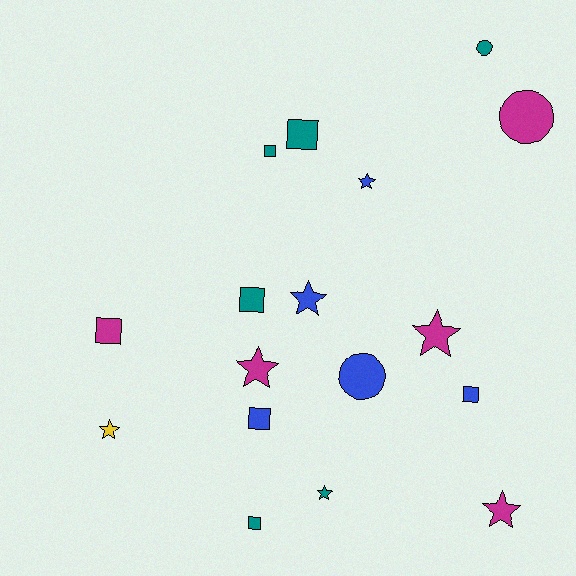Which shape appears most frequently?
Star, with 7 objects.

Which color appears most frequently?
Teal, with 6 objects.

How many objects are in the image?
There are 17 objects.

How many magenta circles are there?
There is 1 magenta circle.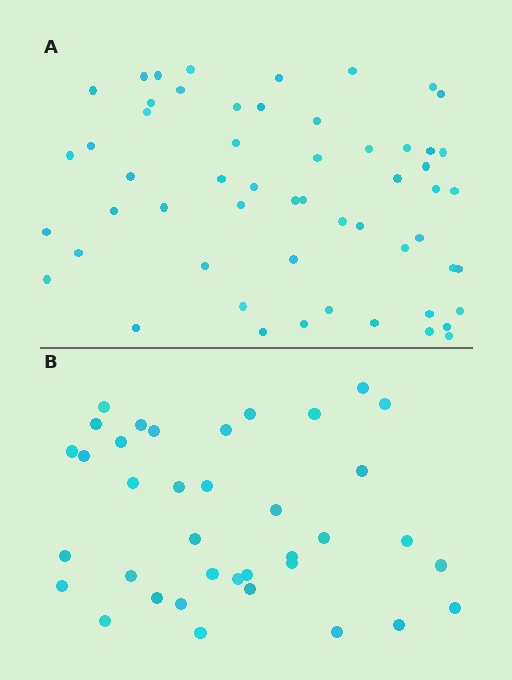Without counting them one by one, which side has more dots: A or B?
Region A (the top region) has more dots.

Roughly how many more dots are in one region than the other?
Region A has approximately 20 more dots than region B.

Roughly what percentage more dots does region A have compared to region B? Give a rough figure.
About 50% more.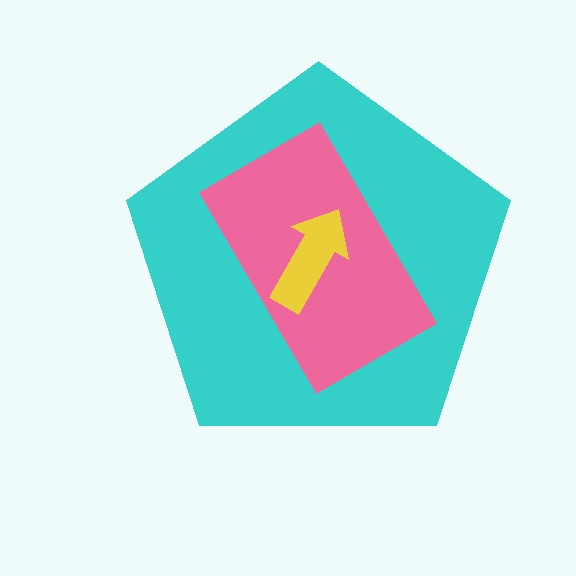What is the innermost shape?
The yellow arrow.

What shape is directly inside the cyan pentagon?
The pink rectangle.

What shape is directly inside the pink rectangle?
The yellow arrow.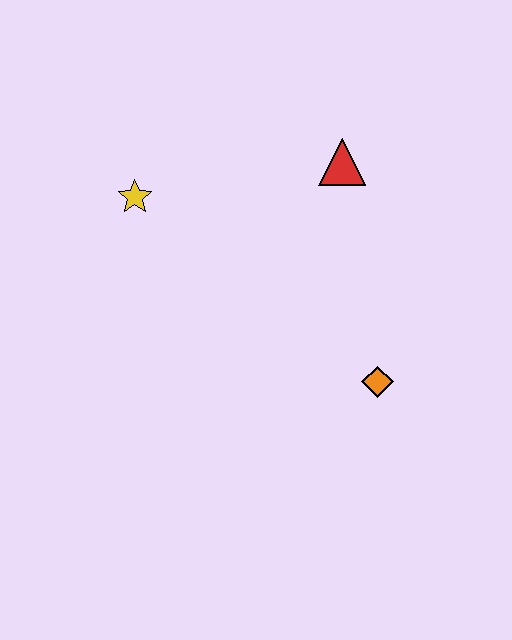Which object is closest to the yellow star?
The red triangle is closest to the yellow star.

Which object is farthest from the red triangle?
The orange diamond is farthest from the red triangle.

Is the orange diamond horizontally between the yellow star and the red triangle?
No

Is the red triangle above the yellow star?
Yes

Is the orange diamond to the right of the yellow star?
Yes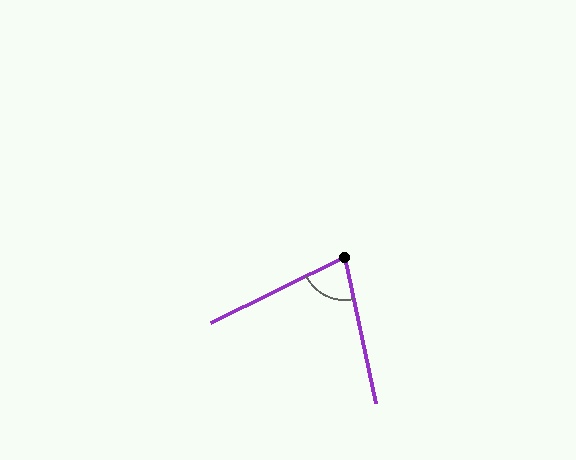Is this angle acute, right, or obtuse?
It is acute.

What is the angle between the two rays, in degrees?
Approximately 76 degrees.